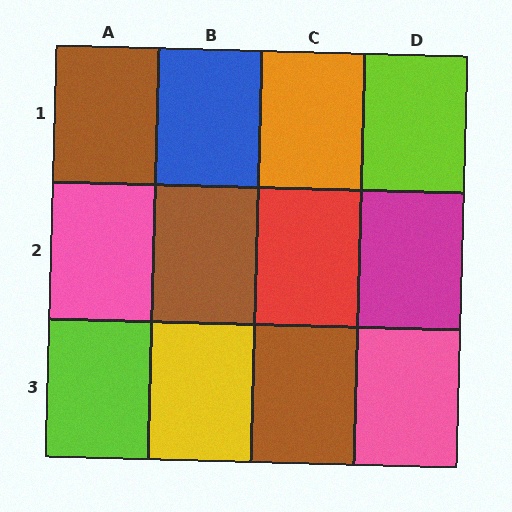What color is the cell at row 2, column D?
Magenta.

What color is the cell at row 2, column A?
Pink.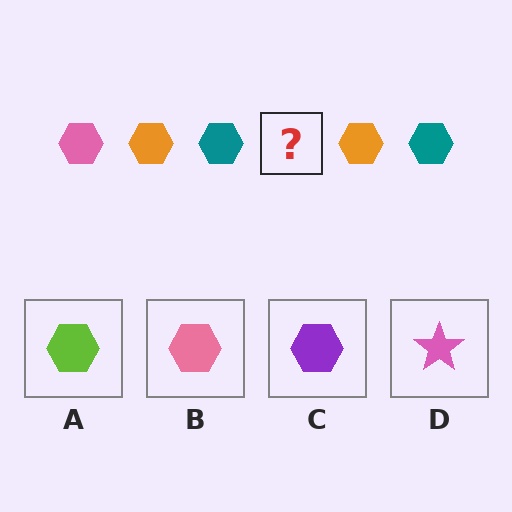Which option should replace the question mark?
Option B.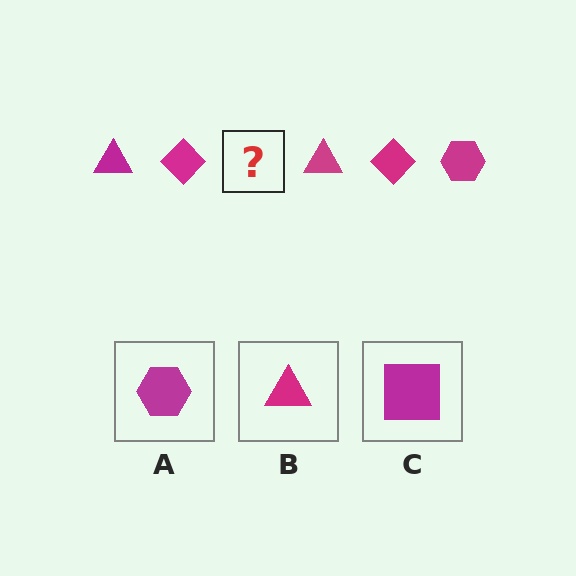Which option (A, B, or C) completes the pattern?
A.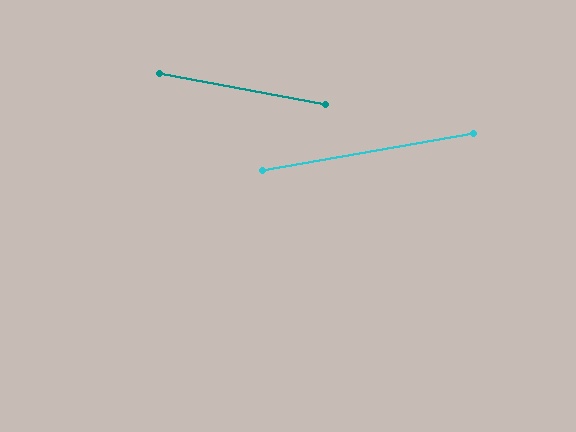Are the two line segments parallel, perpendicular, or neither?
Neither parallel nor perpendicular — they differ by about 21°.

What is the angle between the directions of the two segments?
Approximately 21 degrees.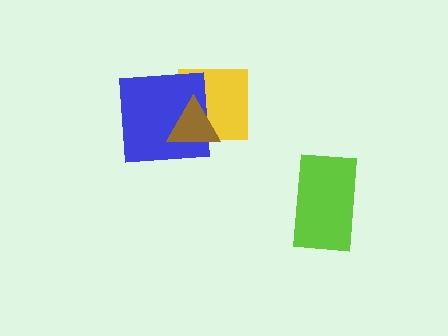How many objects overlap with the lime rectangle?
0 objects overlap with the lime rectangle.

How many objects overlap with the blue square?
2 objects overlap with the blue square.